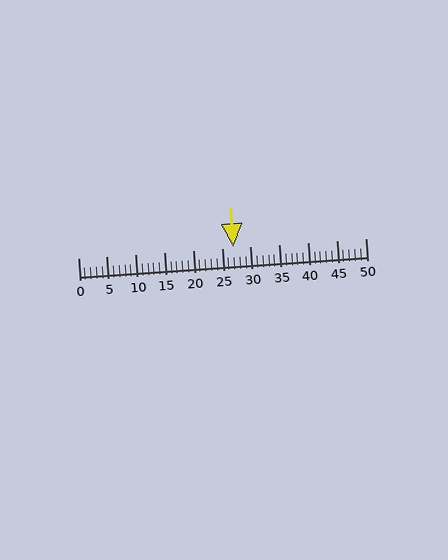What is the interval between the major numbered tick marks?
The major tick marks are spaced 5 units apart.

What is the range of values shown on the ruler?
The ruler shows values from 0 to 50.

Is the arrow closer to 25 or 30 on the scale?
The arrow is closer to 25.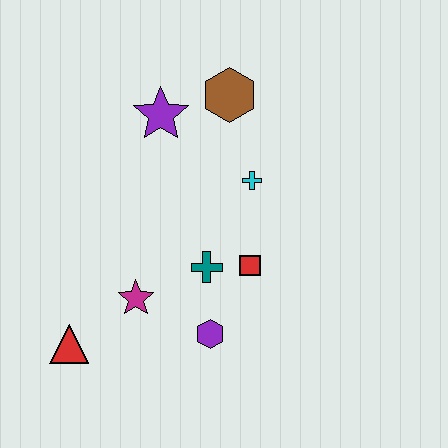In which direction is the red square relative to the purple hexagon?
The red square is above the purple hexagon.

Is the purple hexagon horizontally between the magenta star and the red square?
Yes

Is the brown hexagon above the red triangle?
Yes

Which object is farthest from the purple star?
The red triangle is farthest from the purple star.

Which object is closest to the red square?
The teal cross is closest to the red square.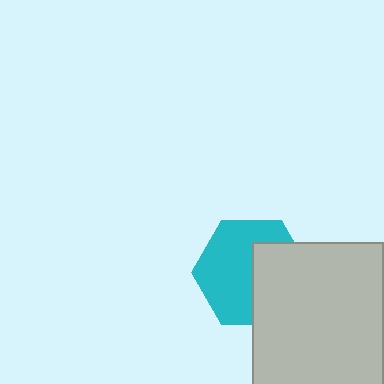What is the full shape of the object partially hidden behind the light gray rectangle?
The partially hidden object is a cyan hexagon.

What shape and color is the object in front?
The object in front is a light gray rectangle.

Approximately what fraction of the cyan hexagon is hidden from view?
Roughly 42% of the cyan hexagon is hidden behind the light gray rectangle.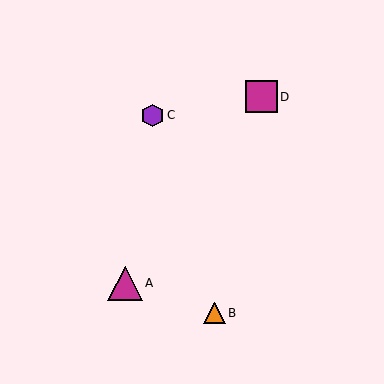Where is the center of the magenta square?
The center of the magenta square is at (261, 97).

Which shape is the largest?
The magenta triangle (labeled A) is the largest.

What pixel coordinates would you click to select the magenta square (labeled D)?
Click at (261, 97) to select the magenta square D.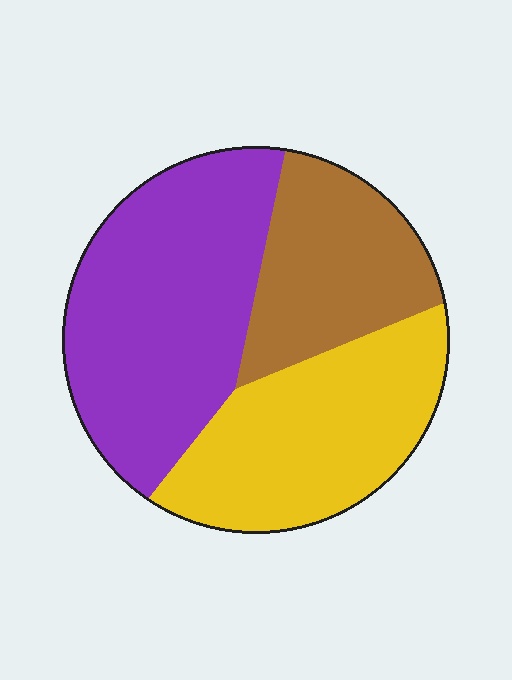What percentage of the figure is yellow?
Yellow covers roughly 35% of the figure.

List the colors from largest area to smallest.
From largest to smallest: purple, yellow, brown.